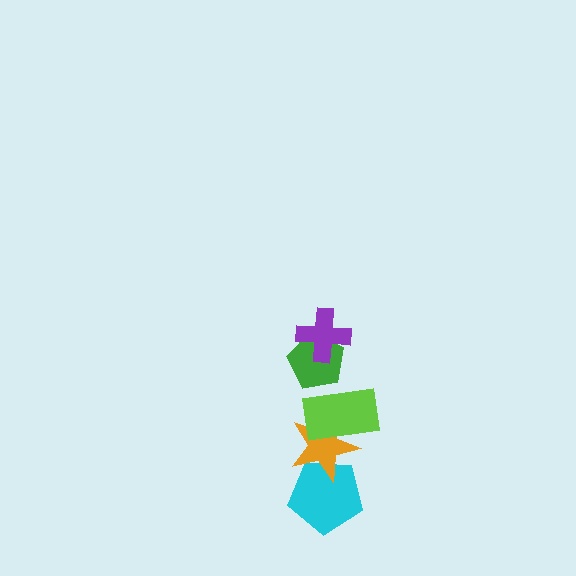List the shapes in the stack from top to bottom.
From top to bottom: the purple cross, the green pentagon, the lime rectangle, the orange star, the cyan pentagon.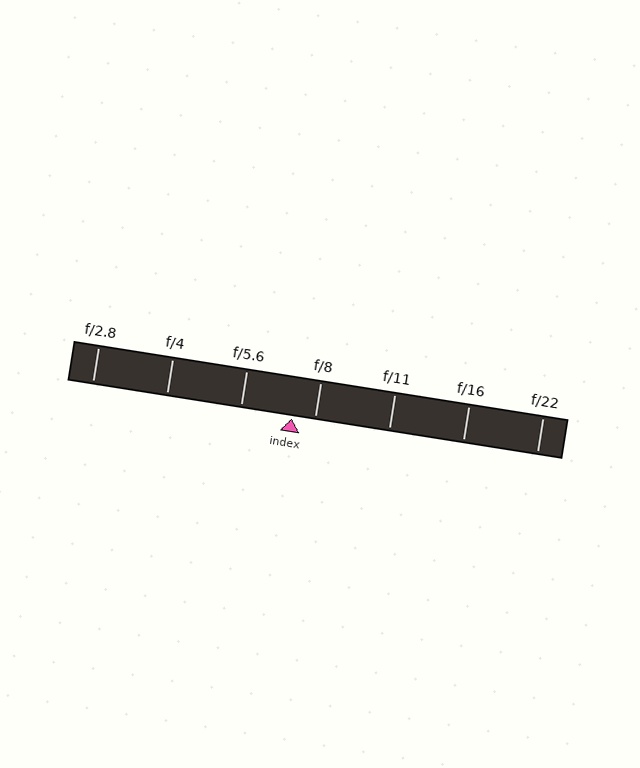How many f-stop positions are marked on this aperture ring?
There are 7 f-stop positions marked.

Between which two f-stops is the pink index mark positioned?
The index mark is between f/5.6 and f/8.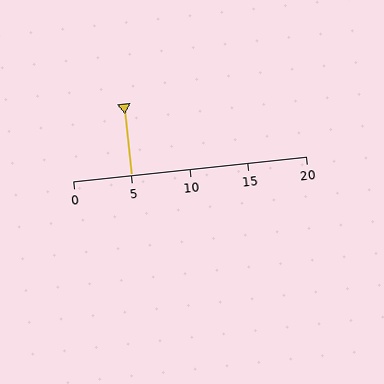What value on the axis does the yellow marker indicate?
The marker indicates approximately 5.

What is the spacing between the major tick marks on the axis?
The major ticks are spaced 5 apart.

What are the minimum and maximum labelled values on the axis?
The axis runs from 0 to 20.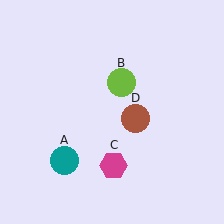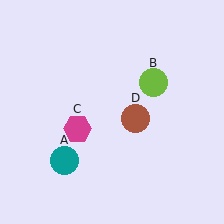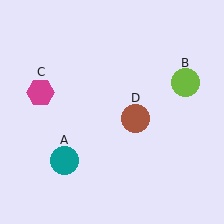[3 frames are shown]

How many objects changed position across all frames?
2 objects changed position: lime circle (object B), magenta hexagon (object C).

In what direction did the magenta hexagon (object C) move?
The magenta hexagon (object C) moved up and to the left.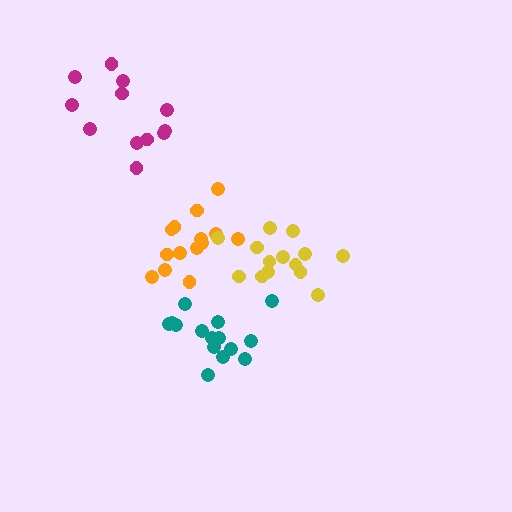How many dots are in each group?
Group 1: 14 dots, Group 2: 14 dots, Group 3: 12 dots, Group 4: 15 dots (55 total).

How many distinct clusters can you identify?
There are 4 distinct clusters.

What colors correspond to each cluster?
The clusters are colored: orange, yellow, magenta, teal.